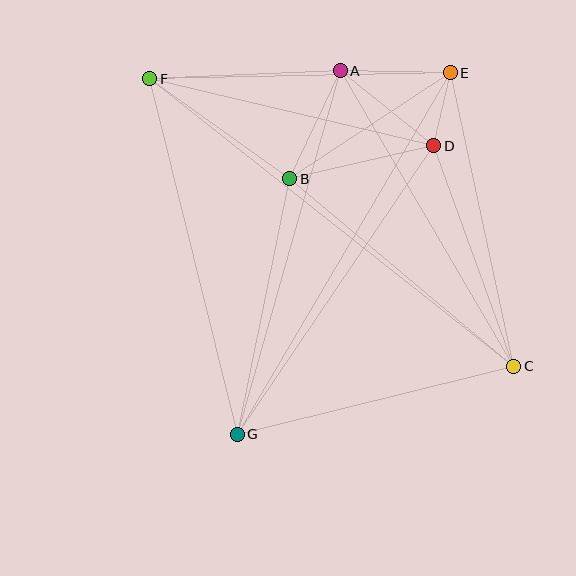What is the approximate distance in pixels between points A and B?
The distance between A and B is approximately 119 pixels.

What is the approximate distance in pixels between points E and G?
The distance between E and G is approximately 420 pixels.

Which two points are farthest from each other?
Points C and F are farthest from each other.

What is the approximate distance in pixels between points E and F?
The distance between E and F is approximately 301 pixels.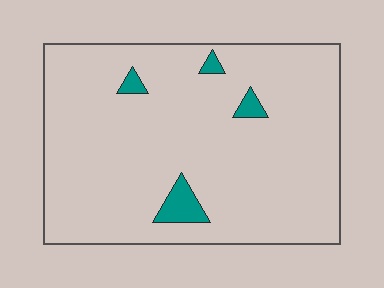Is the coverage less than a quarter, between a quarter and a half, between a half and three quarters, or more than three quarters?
Less than a quarter.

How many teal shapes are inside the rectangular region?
4.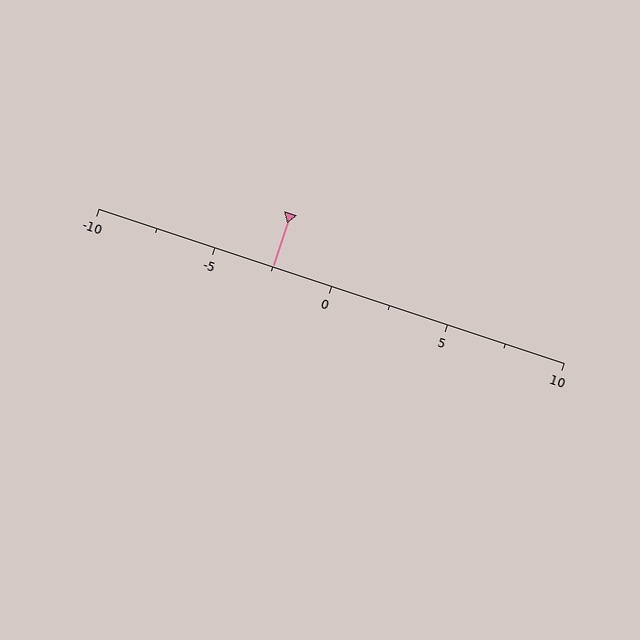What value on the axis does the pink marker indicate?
The marker indicates approximately -2.5.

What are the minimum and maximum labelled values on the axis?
The axis runs from -10 to 10.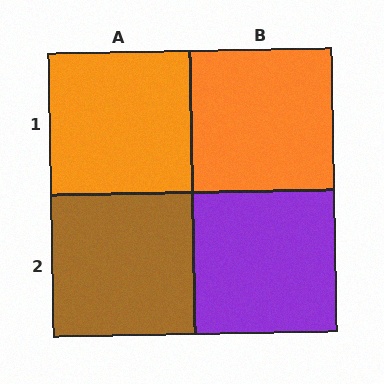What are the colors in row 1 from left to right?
Orange, orange.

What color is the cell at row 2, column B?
Purple.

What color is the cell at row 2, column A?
Brown.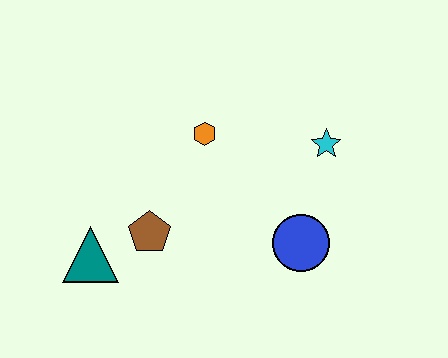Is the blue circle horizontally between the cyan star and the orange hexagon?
Yes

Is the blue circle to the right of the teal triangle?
Yes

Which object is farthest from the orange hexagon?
The teal triangle is farthest from the orange hexagon.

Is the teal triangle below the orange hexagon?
Yes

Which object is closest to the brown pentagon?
The teal triangle is closest to the brown pentagon.